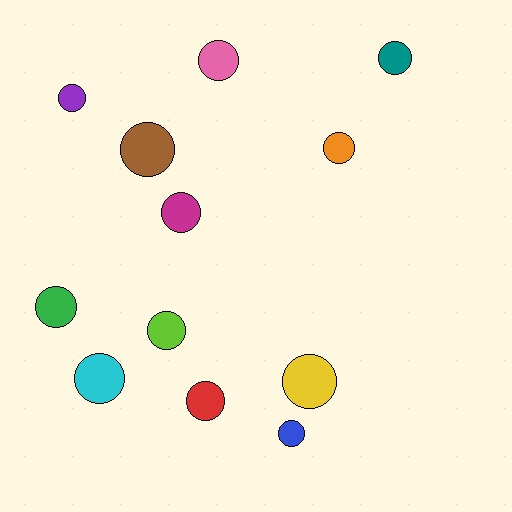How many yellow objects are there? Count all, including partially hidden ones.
There is 1 yellow object.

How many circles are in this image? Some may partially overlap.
There are 12 circles.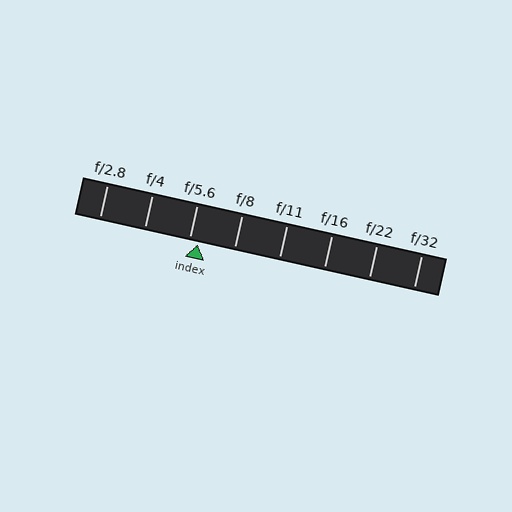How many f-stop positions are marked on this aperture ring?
There are 8 f-stop positions marked.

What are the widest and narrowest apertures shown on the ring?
The widest aperture shown is f/2.8 and the narrowest is f/32.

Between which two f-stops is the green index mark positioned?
The index mark is between f/5.6 and f/8.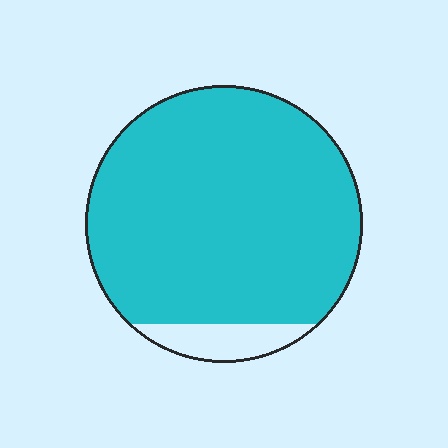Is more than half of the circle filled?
Yes.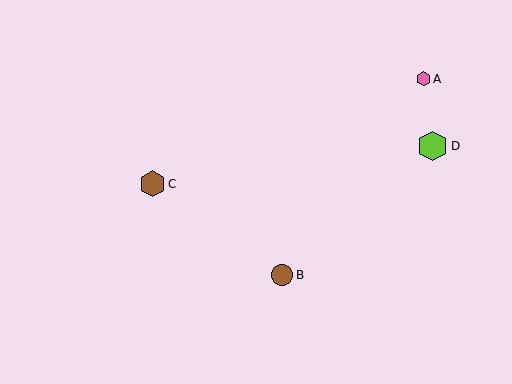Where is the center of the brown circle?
The center of the brown circle is at (282, 275).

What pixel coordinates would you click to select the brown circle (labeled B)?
Click at (282, 275) to select the brown circle B.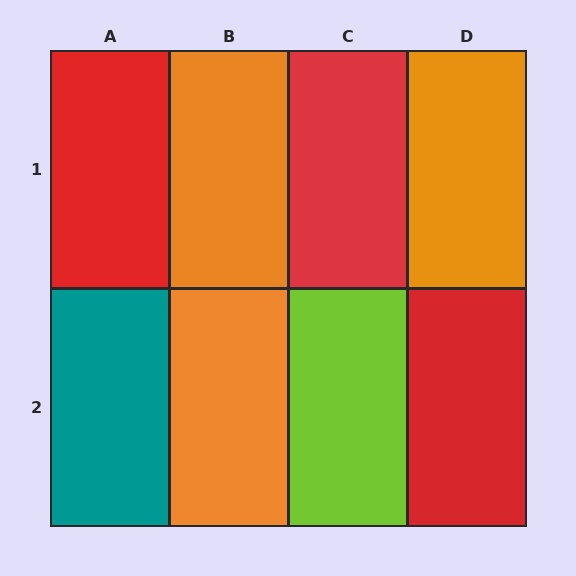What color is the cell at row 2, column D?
Red.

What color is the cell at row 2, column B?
Orange.